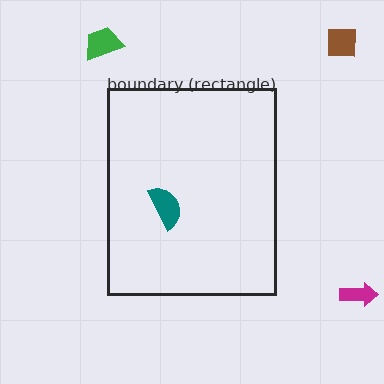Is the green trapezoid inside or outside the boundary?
Outside.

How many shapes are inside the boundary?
1 inside, 3 outside.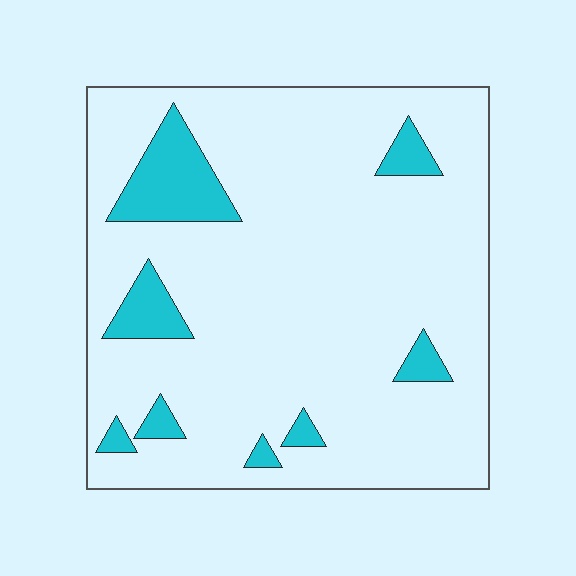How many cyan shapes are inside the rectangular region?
8.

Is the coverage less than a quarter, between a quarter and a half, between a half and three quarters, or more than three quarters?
Less than a quarter.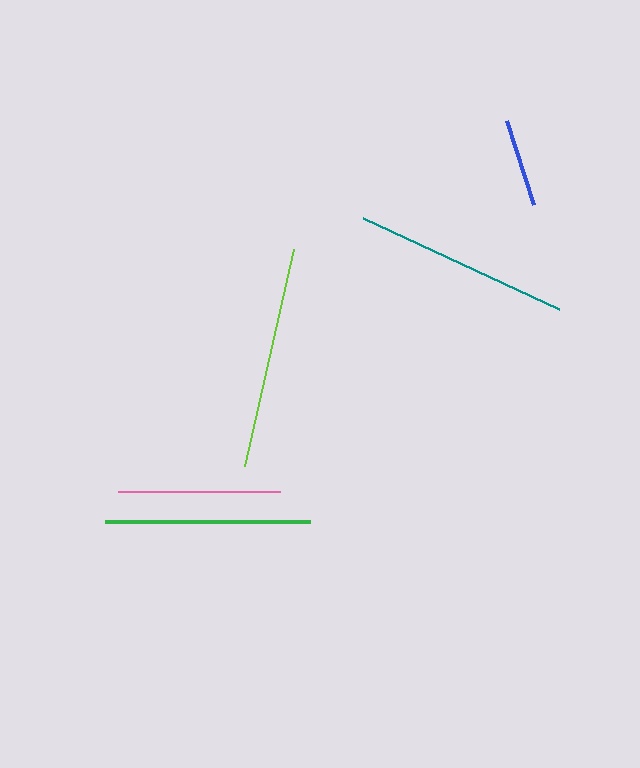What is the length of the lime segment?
The lime segment is approximately 223 pixels long.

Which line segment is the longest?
The lime line is the longest at approximately 223 pixels.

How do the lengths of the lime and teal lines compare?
The lime and teal lines are approximately the same length.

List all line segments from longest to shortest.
From longest to shortest: lime, teal, green, pink, blue.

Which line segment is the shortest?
The blue line is the shortest at approximately 88 pixels.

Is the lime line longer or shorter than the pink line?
The lime line is longer than the pink line.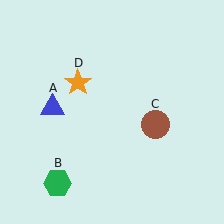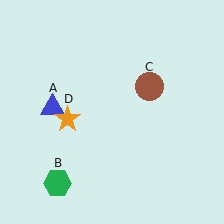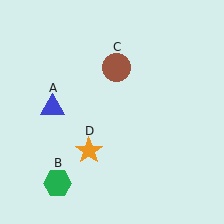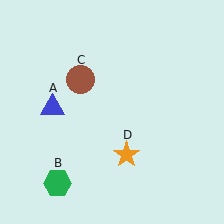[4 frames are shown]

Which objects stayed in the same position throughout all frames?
Blue triangle (object A) and green hexagon (object B) remained stationary.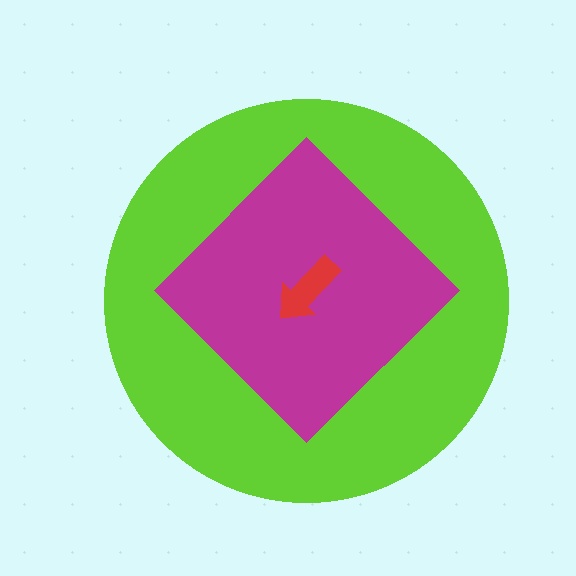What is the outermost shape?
The lime circle.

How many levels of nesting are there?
3.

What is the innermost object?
The red arrow.